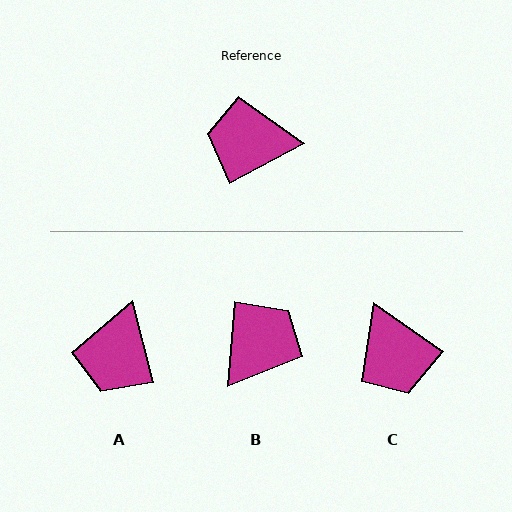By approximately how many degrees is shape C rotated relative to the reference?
Approximately 116 degrees counter-clockwise.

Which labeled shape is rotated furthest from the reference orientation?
B, about 123 degrees away.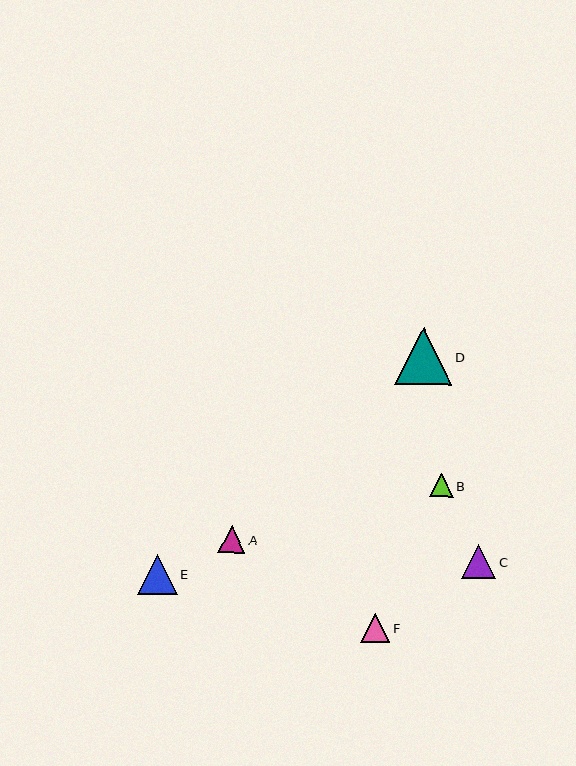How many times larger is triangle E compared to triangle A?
Triangle E is approximately 1.5 times the size of triangle A.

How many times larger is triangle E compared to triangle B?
Triangle E is approximately 1.7 times the size of triangle B.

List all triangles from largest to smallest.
From largest to smallest: D, E, C, F, A, B.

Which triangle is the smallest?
Triangle B is the smallest with a size of approximately 24 pixels.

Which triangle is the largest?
Triangle D is the largest with a size of approximately 57 pixels.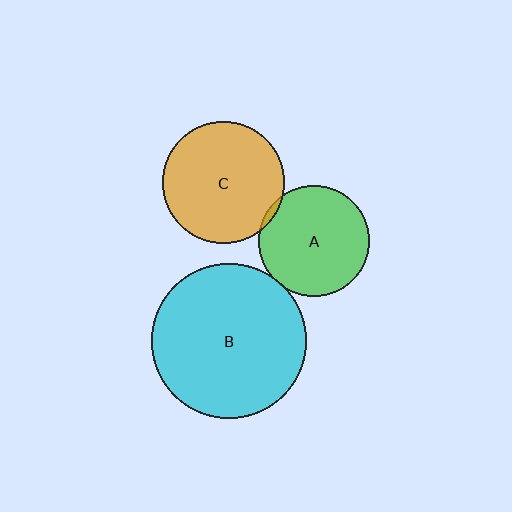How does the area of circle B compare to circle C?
Approximately 1.6 times.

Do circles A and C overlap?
Yes.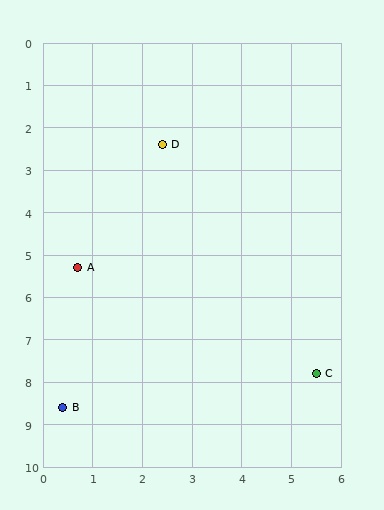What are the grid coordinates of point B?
Point B is at approximately (0.4, 8.6).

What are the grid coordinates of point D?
Point D is at approximately (2.4, 2.4).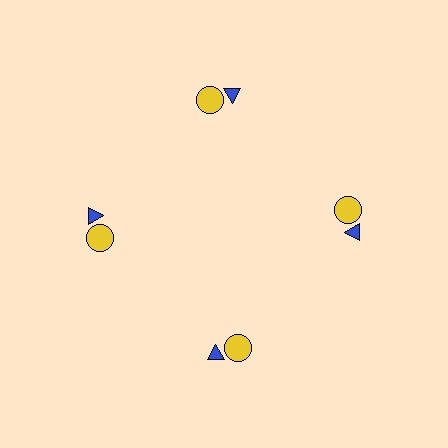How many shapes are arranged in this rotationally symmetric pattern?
There are 8 shapes, arranged in 4 groups of 2.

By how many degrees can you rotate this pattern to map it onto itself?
The pattern maps onto itself every 90 degrees of rotation.